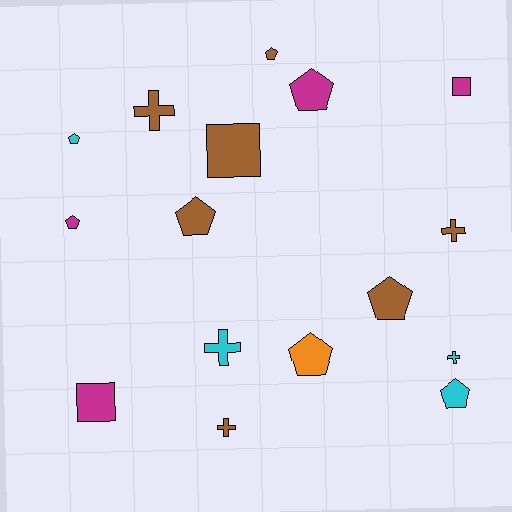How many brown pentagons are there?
There are 3 brown pentagons.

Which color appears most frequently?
Brown, with 7 objects.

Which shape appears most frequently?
Pentagon, with 8 objects.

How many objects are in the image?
There are 16 objects.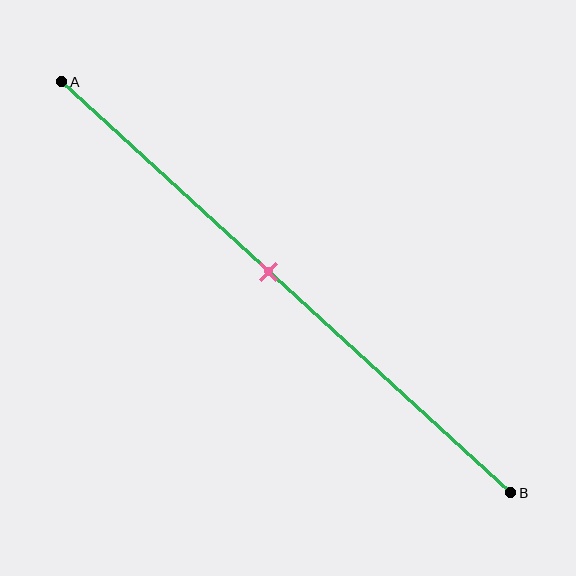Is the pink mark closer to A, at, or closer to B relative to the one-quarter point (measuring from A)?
The pink mark is closer to point B than the one-quarter point of segment AB.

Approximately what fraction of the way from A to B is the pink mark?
The pink mark is approximately 45% of the way from A to B.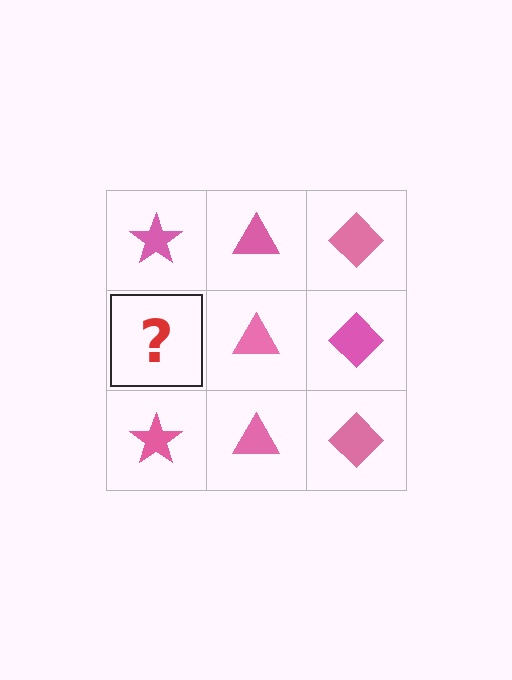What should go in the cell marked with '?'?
The missing cell should contain a pink star.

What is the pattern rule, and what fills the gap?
The rule is that each column has a consistent shape. The gap should be filled with a pink star.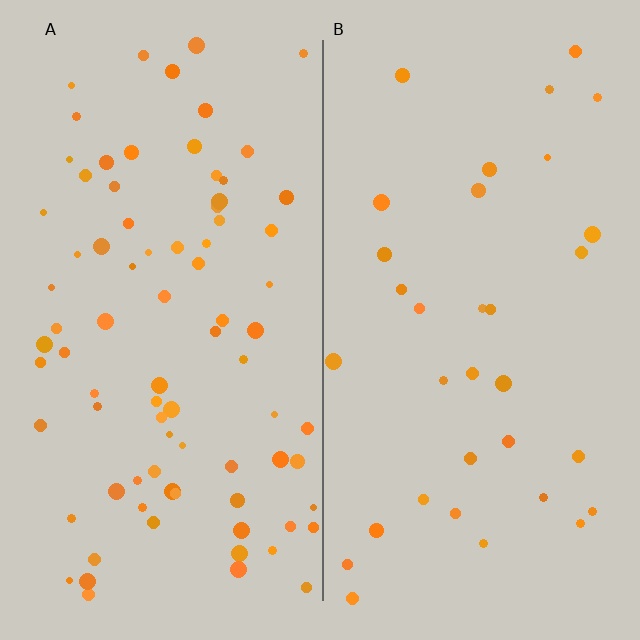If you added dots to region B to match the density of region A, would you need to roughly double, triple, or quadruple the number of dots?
Approximately double.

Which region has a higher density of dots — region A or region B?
A (the left).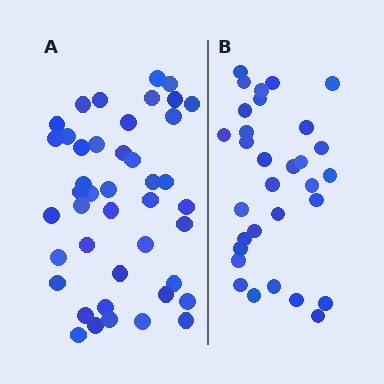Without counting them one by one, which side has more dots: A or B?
Region A (the left region) has more dots.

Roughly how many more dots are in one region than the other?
Region A has roughly 12 or so more dots than region B.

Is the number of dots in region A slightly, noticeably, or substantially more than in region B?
Region A has noticeably more, but not dramatically so. The ratio is roughly 1.4 to 1.